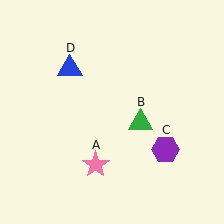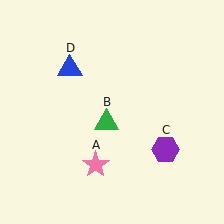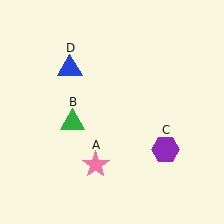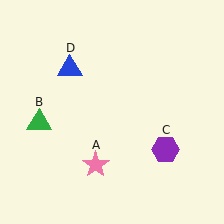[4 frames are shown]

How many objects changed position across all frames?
1 object changed position: green triangle (object B).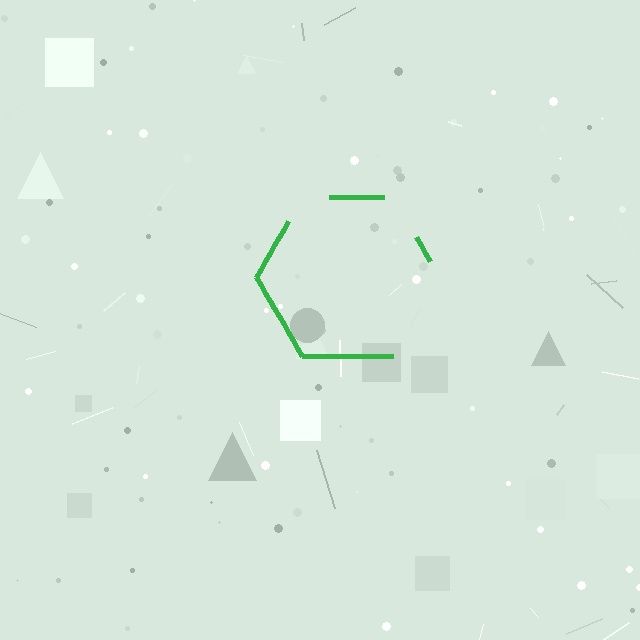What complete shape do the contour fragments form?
The contour fragments form a hexagon.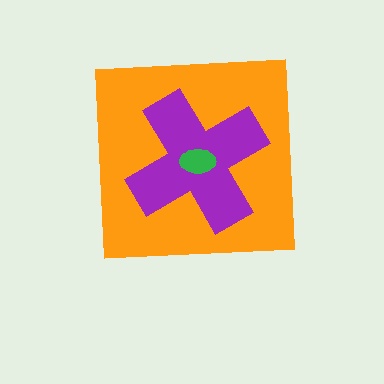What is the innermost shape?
The green ellipse.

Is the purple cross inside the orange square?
Yes.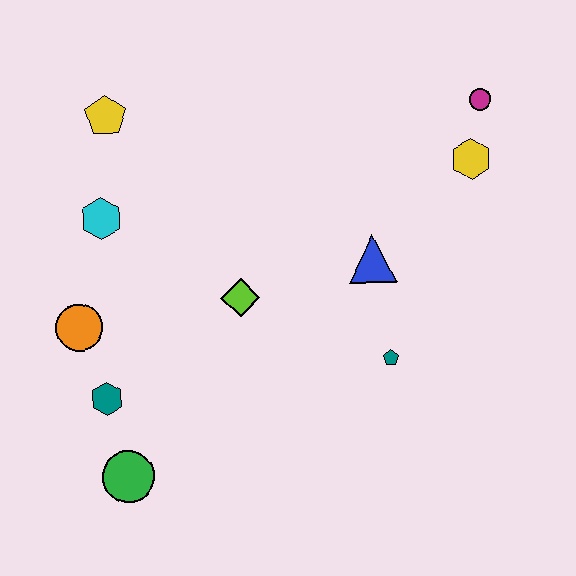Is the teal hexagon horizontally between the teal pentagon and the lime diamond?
No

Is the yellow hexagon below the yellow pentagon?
Yes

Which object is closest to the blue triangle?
The teal pentagon is closest to the blue triangle.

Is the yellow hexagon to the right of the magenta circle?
No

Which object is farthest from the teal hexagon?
The magenta circle is farthest from the teal hexagon.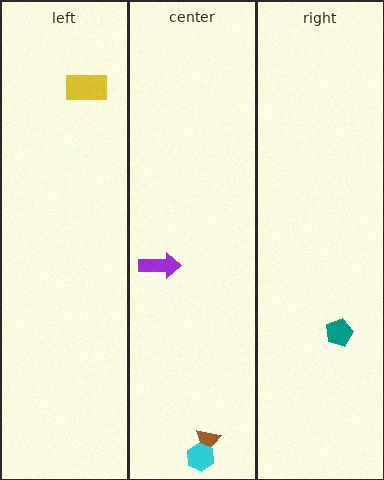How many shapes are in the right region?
1.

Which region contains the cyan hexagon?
The center region.